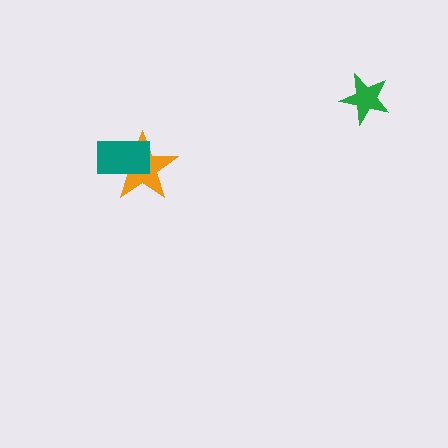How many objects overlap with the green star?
0 objects overlap with the green star.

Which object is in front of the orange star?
The teal rectangle is in front of the orange star.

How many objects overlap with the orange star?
1 object overlaps with the orange star.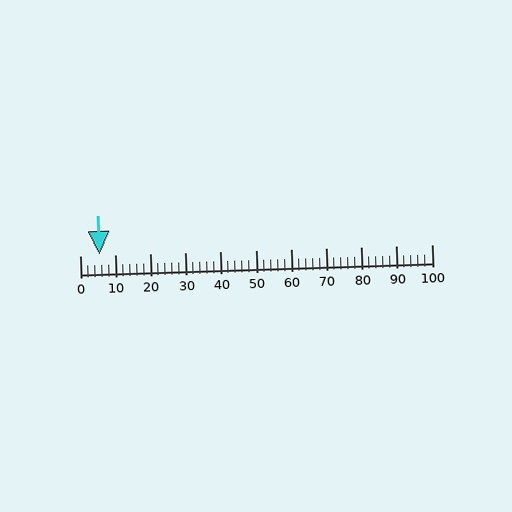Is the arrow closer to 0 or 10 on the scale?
The arrow is closer to 10.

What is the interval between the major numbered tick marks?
The major tick marks are spaced 10 units apart.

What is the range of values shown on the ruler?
The ruler shows values from 0 to 100.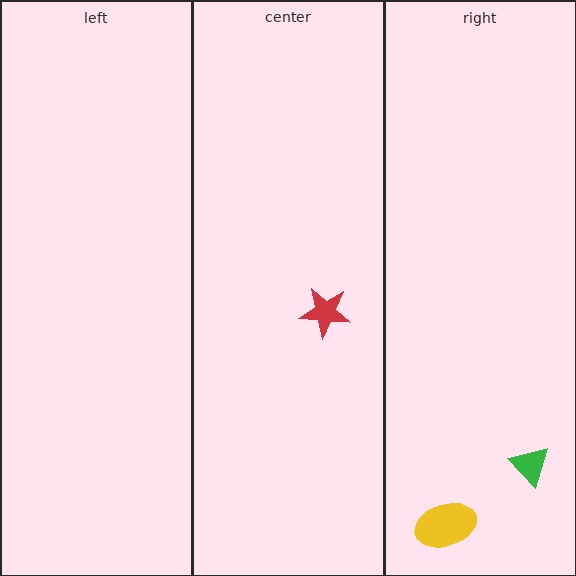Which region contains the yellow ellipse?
The right region.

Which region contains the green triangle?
The right region.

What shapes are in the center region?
The red star.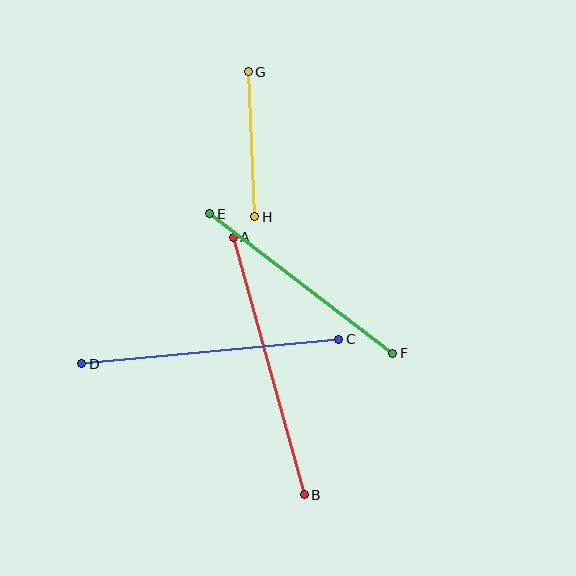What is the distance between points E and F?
The distance is approximately 230 pixels.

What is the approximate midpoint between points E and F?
The midpoint is at approximately (301, 284) pixels.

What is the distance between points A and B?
The distance is approximately 267 pixels.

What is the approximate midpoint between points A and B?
The midpoint is at approximately (269, 366) pixels.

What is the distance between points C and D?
The distance is approximately 258 pixels.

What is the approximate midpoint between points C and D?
The midpoint is at approximately (210, 352) pixels.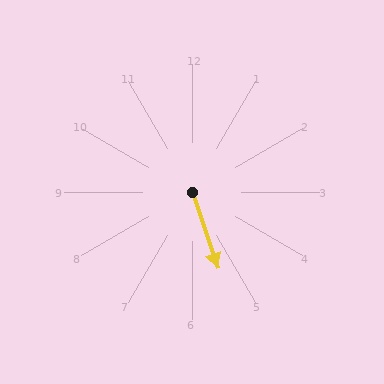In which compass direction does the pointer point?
South.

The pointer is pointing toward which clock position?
Roughly 5 o'clock.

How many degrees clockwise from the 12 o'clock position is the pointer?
Approximately 161 degrees.